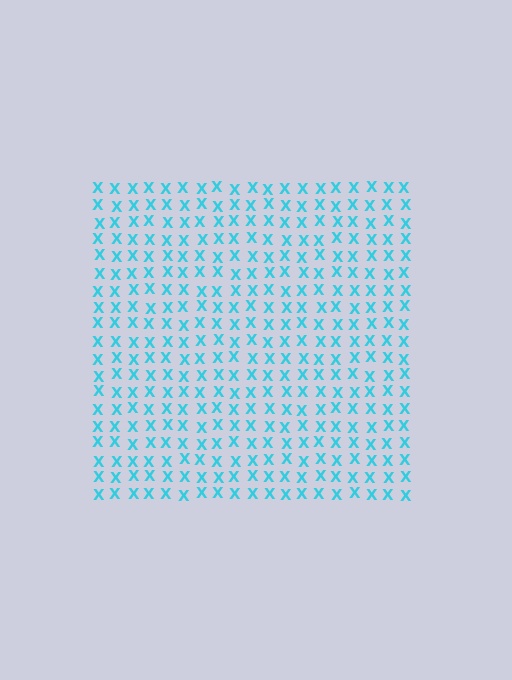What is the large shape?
The large shape is a square.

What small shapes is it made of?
It is made of small letter X's.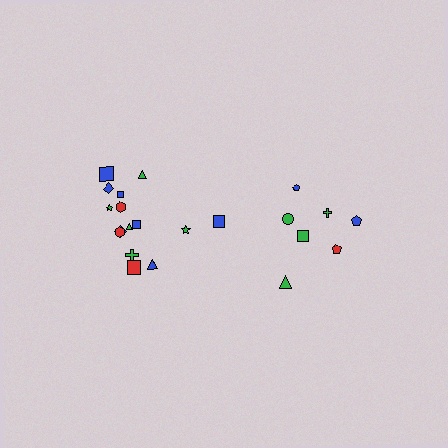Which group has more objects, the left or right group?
The left group.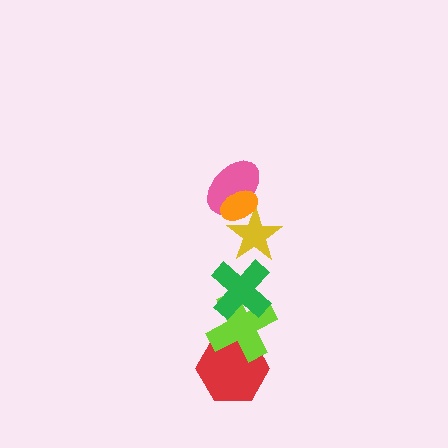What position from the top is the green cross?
The green cross is 4th from the top.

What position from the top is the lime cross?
The lime cross is 5th from the top.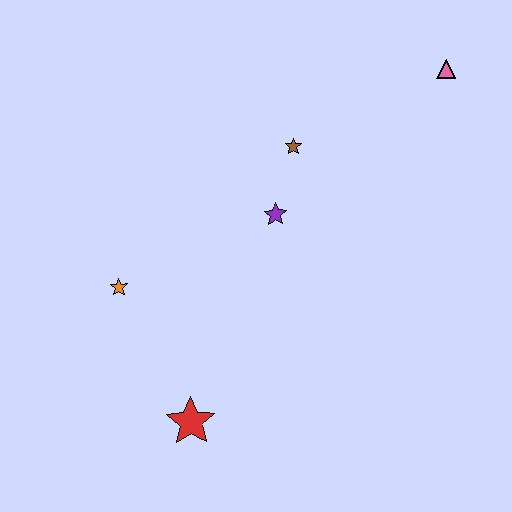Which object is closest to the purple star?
The brown star is closest to the purple star.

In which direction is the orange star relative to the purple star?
The orange star is to the left of the purple star.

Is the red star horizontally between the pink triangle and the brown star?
No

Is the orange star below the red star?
No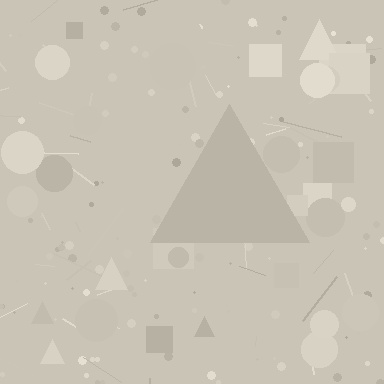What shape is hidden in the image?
A triangle is hidden in the image.